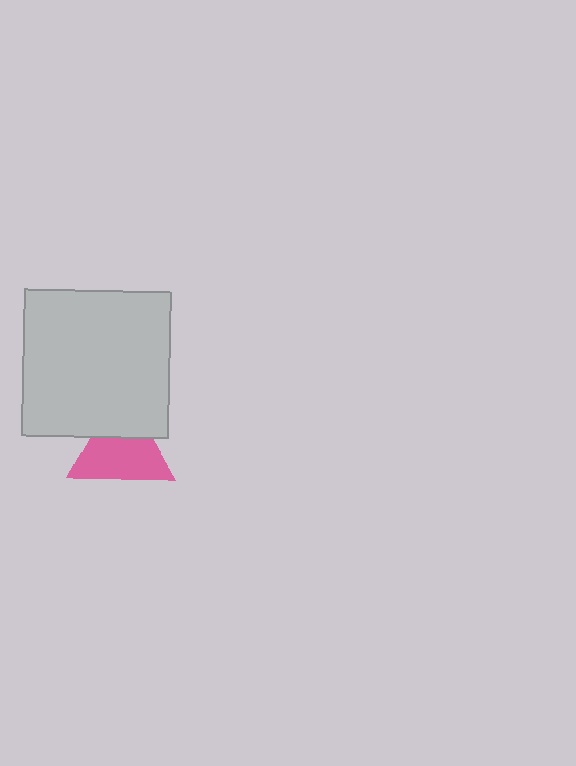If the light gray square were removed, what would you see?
You would see the complete pink triangle.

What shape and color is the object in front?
The object in front is a light gray square.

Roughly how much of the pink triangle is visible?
Most of it is visible (roughly 68%).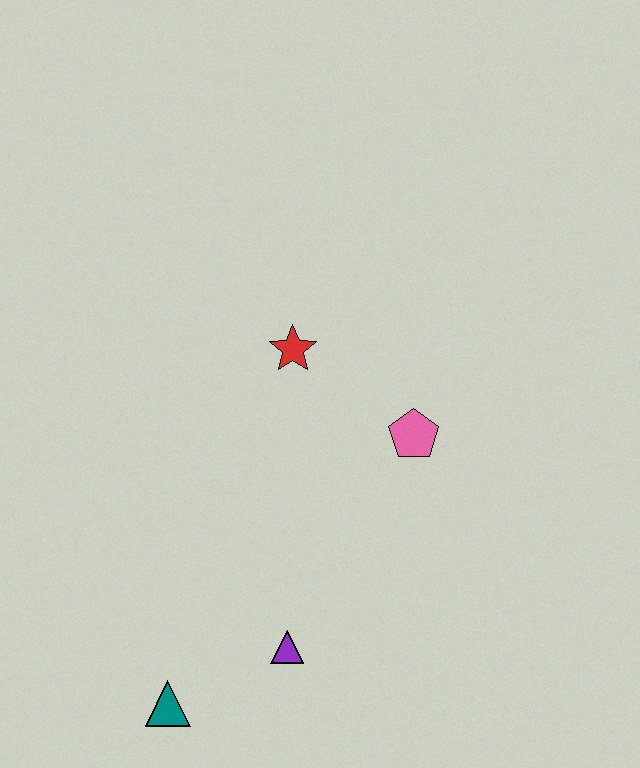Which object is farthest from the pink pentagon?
The teal triangle is farthest from the pink pentagon.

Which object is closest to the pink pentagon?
The red star is closest to the pink pentagon.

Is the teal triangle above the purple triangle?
No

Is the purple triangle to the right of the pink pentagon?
No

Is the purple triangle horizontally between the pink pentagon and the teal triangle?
Yes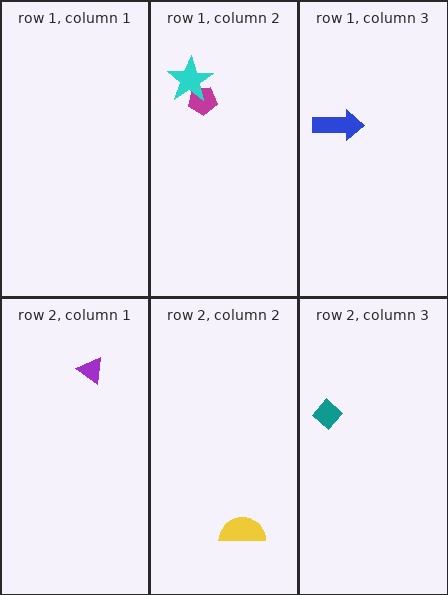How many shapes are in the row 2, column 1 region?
1.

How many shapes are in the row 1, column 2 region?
2.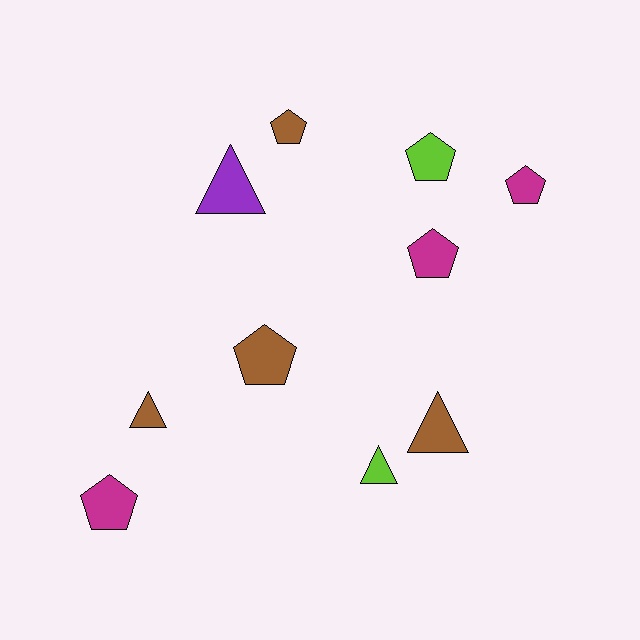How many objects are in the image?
There are 10 objects.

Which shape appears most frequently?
Pentagon, with 6 objects.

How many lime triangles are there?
There is 1 lime triangle.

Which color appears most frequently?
Brown, with 4 objects.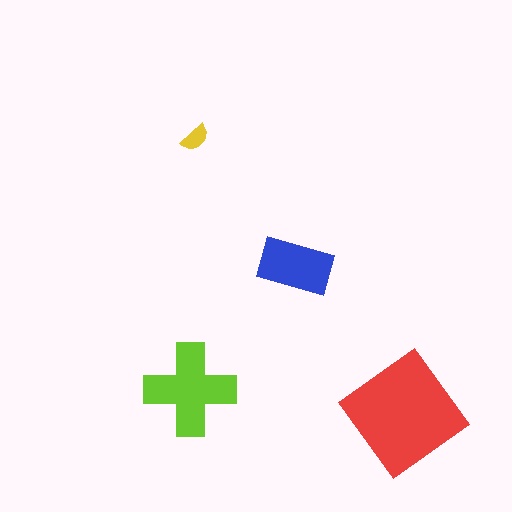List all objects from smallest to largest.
The yellow semicircle, the blue rectangle, the lime cross, the red diamond.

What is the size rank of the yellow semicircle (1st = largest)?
4th.